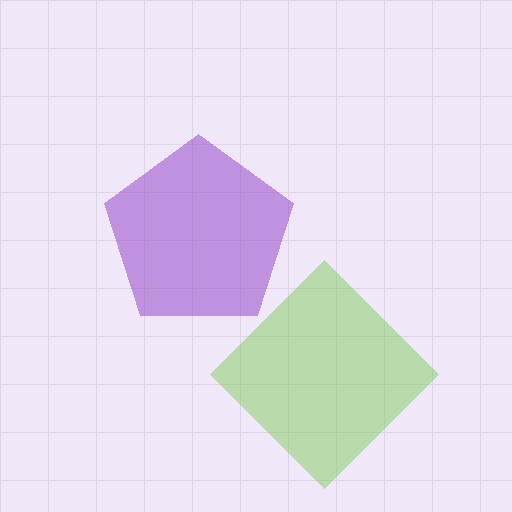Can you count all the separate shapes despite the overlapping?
Yes, there are 2 separate shapes.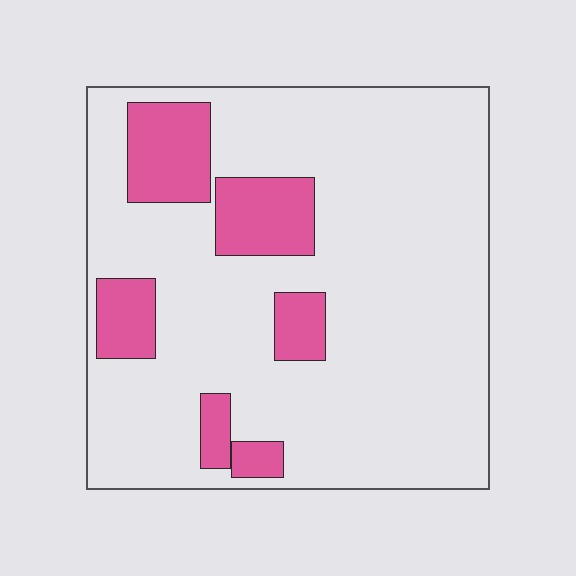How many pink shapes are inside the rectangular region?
6.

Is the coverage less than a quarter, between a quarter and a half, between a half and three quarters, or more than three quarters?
Less than a quarter.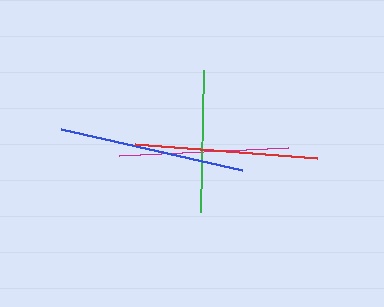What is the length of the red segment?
The red segment is approximately 183 pixels long.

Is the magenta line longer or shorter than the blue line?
The blue line is longer than the magenta line.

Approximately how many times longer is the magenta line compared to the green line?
The magenta line is approximately 1.2 times the length of the green line.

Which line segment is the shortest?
The green line is the shortest at approximately 142 pixels.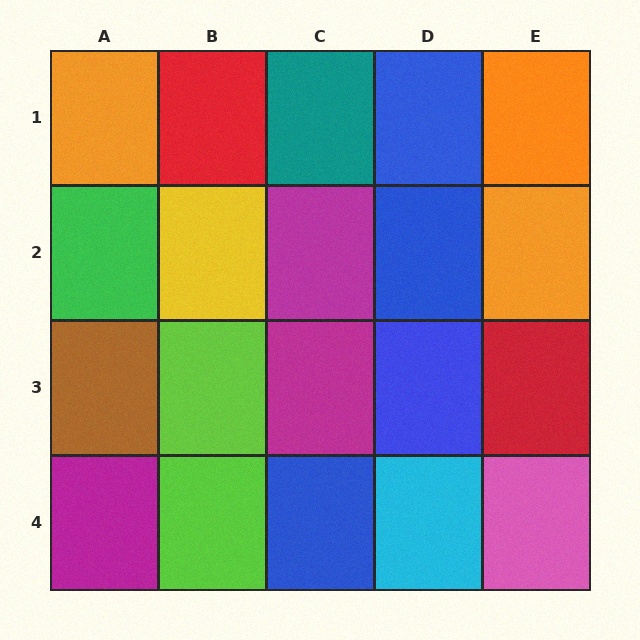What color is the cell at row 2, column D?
Blue.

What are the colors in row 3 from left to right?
Brown, lime, magenta, blue, red.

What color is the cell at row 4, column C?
Blue.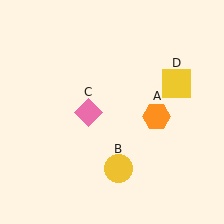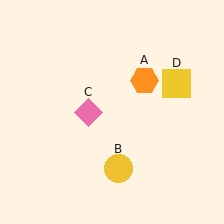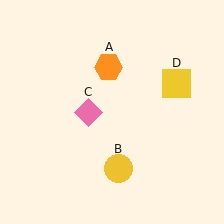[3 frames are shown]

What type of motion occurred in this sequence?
The orange hexagon (object A) rotated counterclockwise around the center of the scene.